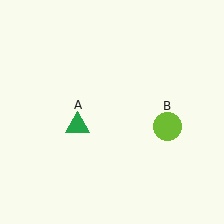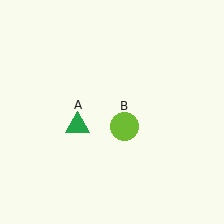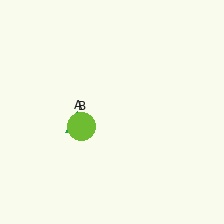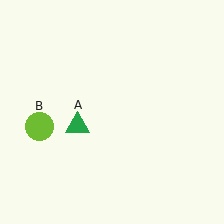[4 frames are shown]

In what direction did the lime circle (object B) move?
The lime circle (object B) moved left.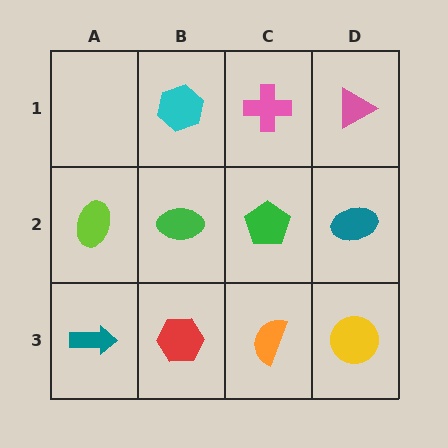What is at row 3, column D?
A yellow circle.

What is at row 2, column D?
A teal ellipse.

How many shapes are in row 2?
4 shapes.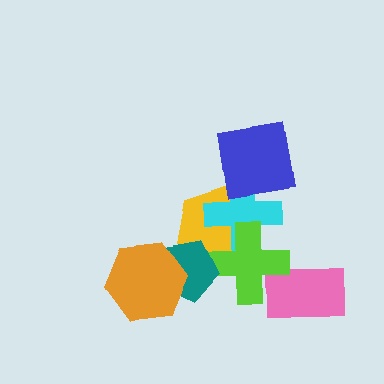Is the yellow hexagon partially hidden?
Yes, it is partially covered by another shape.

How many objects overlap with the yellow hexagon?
3 objects overlap with the yellow hexagon.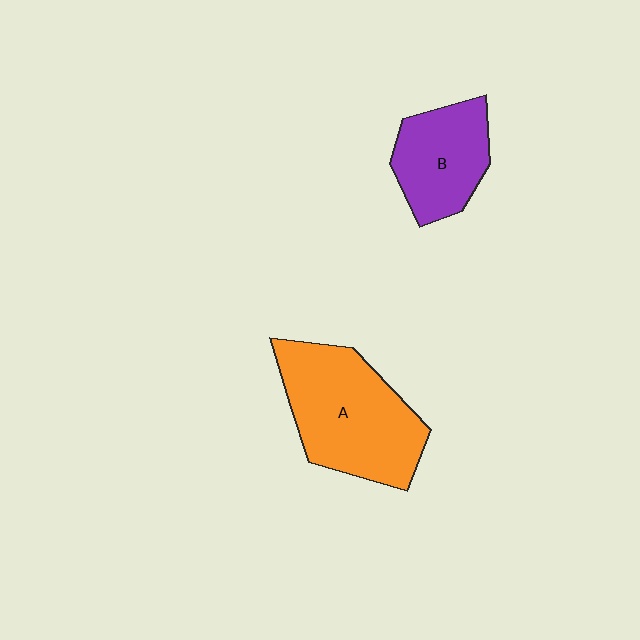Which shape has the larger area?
Shape A (orange).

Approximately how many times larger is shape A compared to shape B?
Approximately 1.6 times.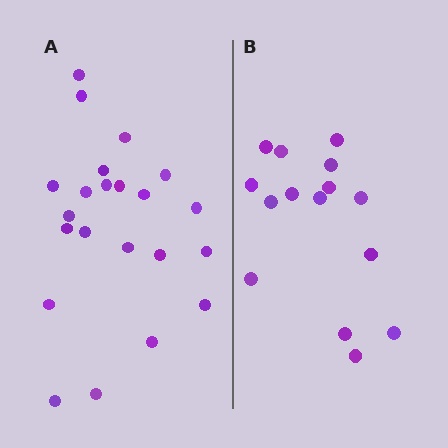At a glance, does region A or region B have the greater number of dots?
Region A (the left region) has more dots.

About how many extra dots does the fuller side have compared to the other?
Region A has roughly 8 or so more dots than region B.